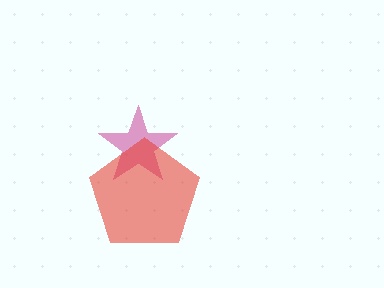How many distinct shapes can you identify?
There are 2 distinct shapes: a magenta star, a red pentagon.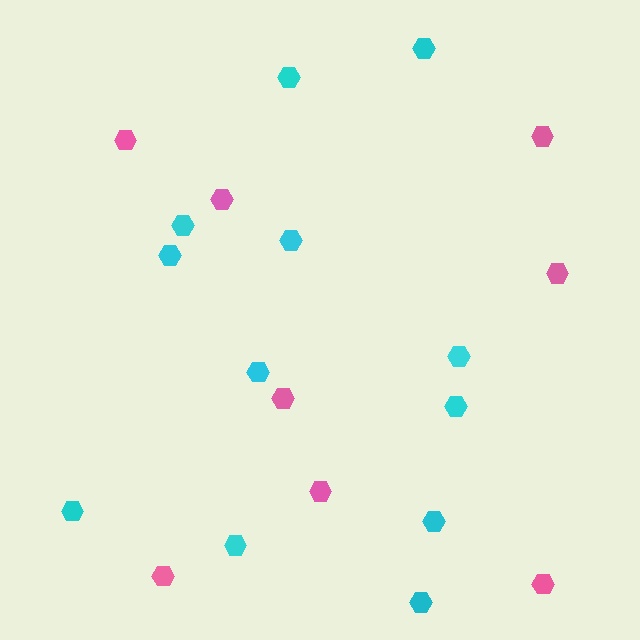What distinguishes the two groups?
There are 2 groups: one group of cyan hexagons (12) and one group of pink hexagons (8).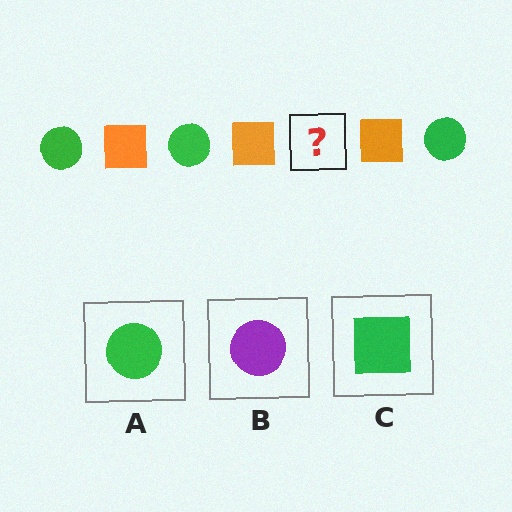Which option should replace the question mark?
Option A.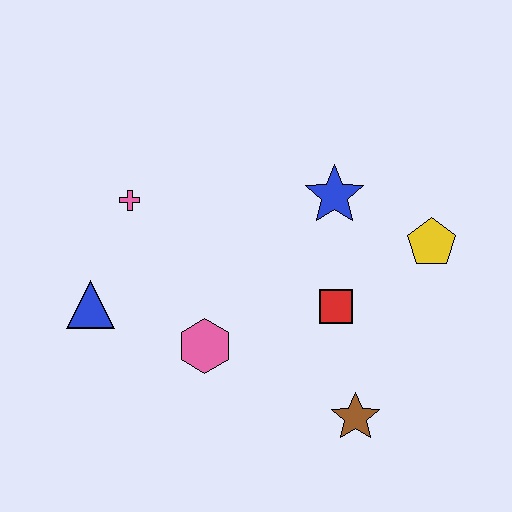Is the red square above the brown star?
Yes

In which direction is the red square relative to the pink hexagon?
The red square is to the right of the pink hexagon.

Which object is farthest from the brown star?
The pink cross is farthest from the brown star.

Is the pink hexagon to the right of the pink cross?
Yes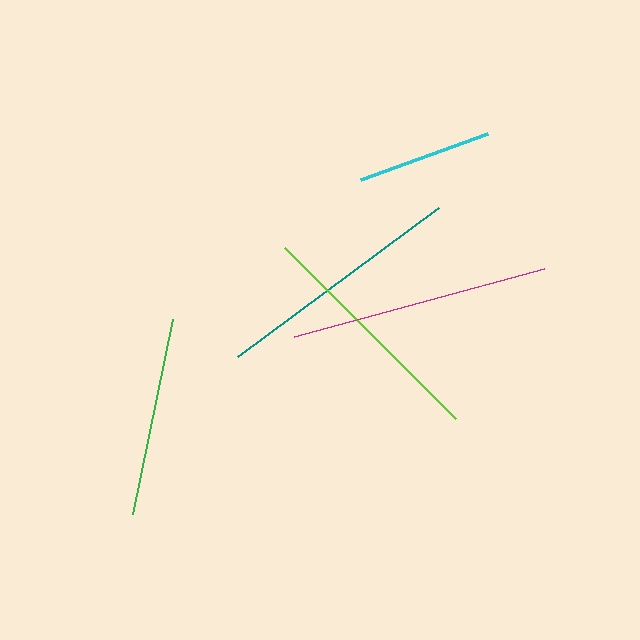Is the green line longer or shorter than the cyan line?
The green line is longer than the cyan line.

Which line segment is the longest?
The magenta line is the longest at approximately 260 pixels.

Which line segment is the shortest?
The cyan line is the shortest at approximately 135 pixels.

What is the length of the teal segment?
The teal segment is approximately 250 pixels long.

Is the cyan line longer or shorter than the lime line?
The lime line is longer than the cyan line.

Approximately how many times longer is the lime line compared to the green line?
The lime line is approximately 1.2 times the length of the green line.